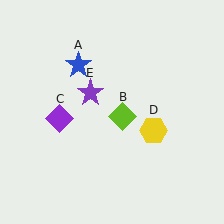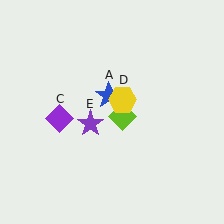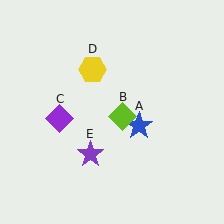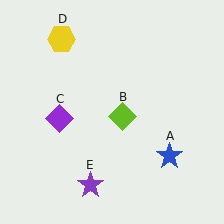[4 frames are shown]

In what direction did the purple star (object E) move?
The purple star (object E) moved down.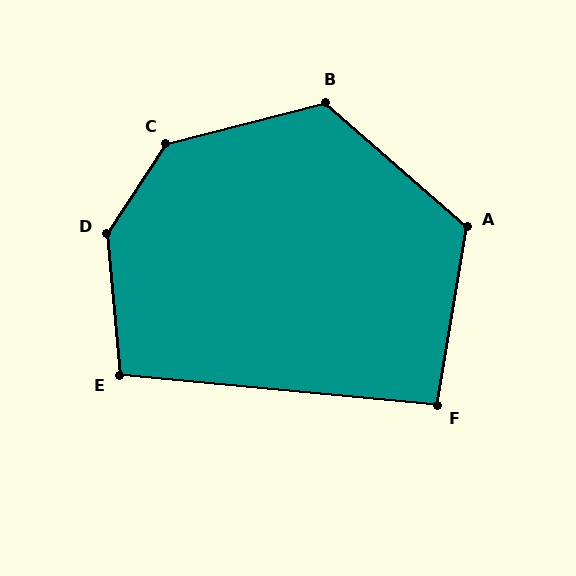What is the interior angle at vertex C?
Approximately 138 degrees (obtuse).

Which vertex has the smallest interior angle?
F, at approximately 94 degrees.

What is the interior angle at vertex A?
Approximately 122 degrees (obtuse).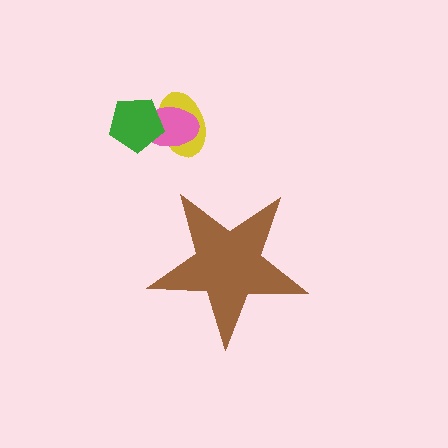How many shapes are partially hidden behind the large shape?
0 shapes are partially hidden.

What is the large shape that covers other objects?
A brown star.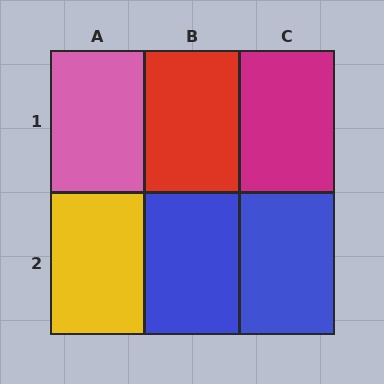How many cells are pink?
1 cell is pink.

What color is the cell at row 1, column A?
Pink.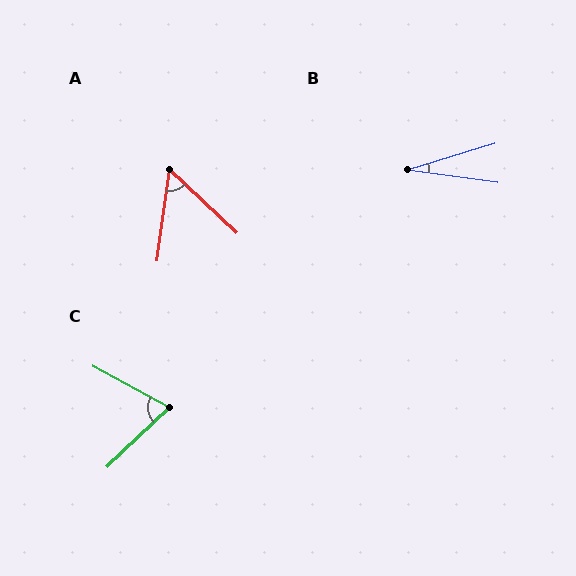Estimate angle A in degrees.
Approximately 54 degrees.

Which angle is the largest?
C, at approximately 72 degrees.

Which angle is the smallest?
B, at approximately 24 degrees.